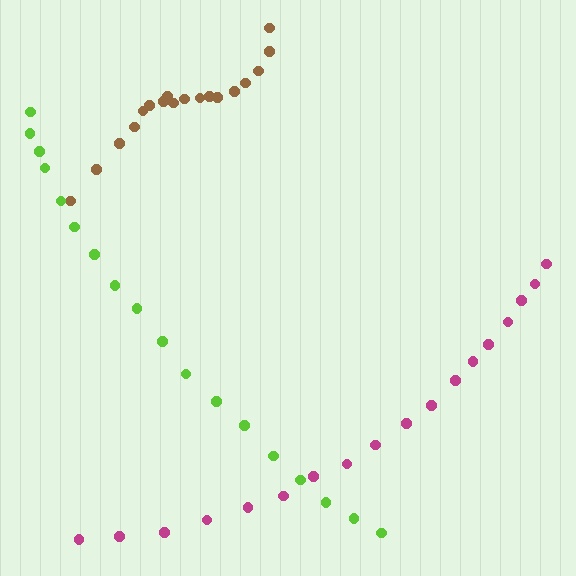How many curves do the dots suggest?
There are 3 distinct paths.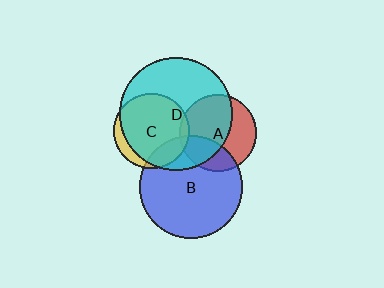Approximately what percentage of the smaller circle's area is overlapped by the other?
Approximately 5%.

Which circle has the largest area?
Circle D (cyan).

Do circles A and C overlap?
Yes.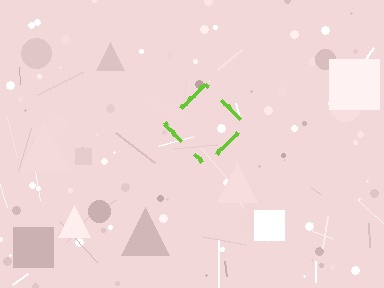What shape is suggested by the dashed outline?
The dashed outline suggests a diamond.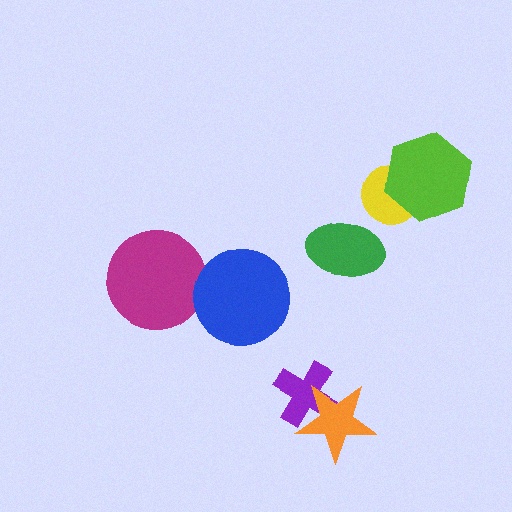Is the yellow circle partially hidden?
Yes, it is partially covered by another shape.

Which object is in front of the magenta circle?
The blue circle is in front of the magenta circle.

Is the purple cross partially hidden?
Yes, it is partially covered by another shape.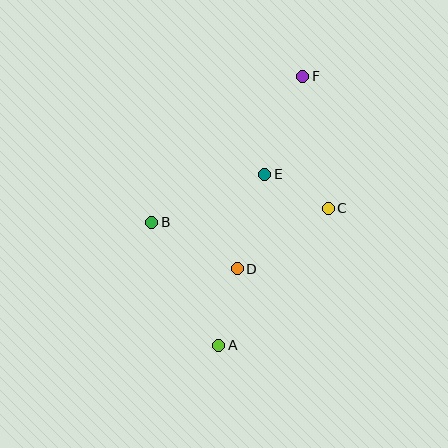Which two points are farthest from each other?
Points A and F are farthest from each other.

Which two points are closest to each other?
Points C and E are closest to each other.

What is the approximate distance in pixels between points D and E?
The distance between D and E is approximately 99 pixels.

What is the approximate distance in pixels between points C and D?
The distance between C and D is approximately 109 pixels.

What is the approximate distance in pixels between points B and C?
The distance between B and C is approximately 177 pixels.